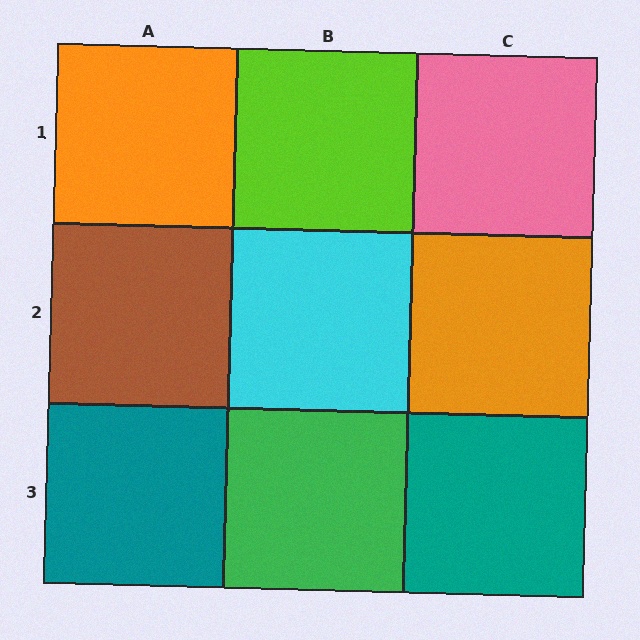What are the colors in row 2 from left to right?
Brown, cyan, orange.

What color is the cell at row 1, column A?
Orange.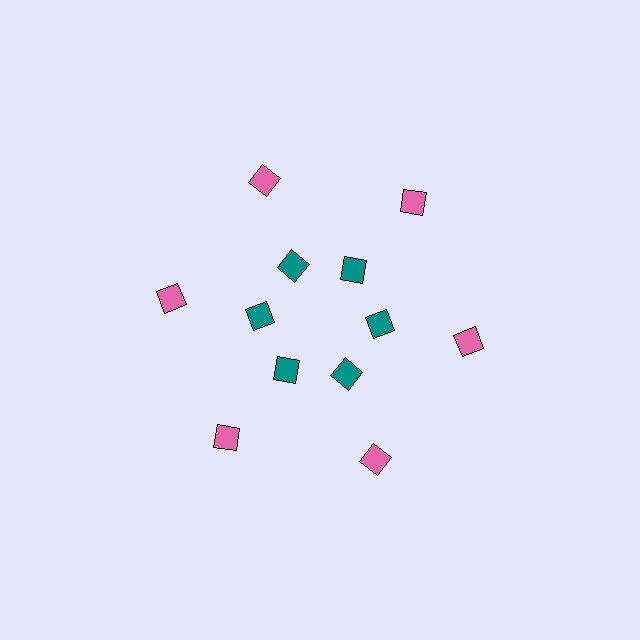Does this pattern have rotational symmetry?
Yes, this pattern has 6-fold rotational symmetry. It looks the same after rotating 60 degrees around the center.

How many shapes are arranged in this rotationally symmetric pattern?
There are 12 shapes, arranged in 6 groups of 2.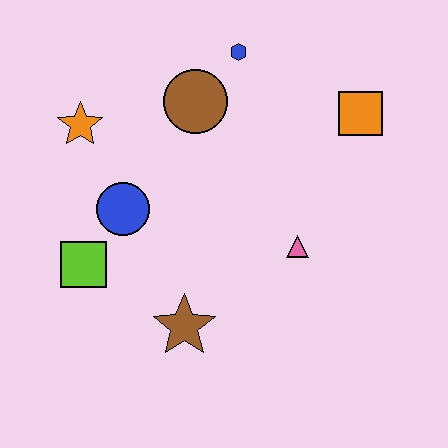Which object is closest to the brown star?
The lime square is closest to the brown star.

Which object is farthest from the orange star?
The orange square is farthest from the orange star.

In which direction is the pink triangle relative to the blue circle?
The pink triangle is to the right of the blue circle.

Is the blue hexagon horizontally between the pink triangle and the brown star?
Yes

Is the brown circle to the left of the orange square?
Yes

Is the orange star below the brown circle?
Yes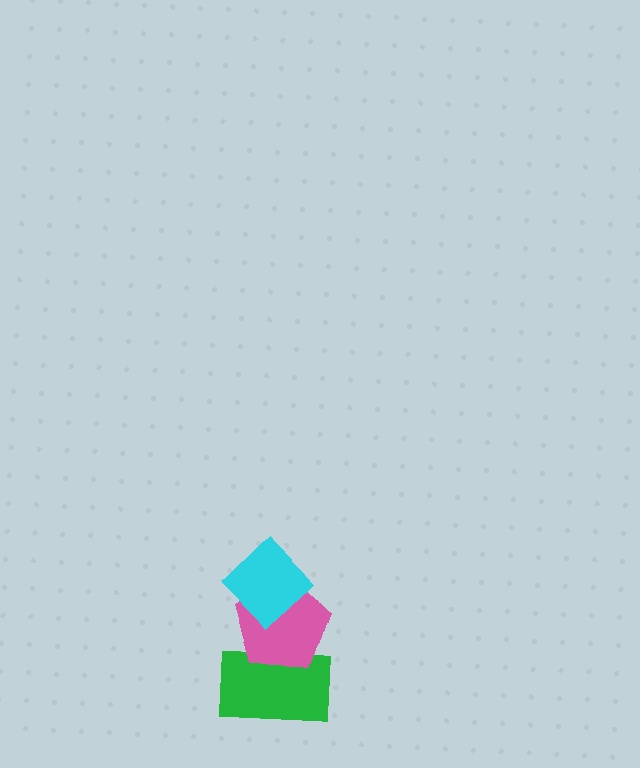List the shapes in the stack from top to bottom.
From top to bottom: the cyan diamond, the pink pentagon, the green rectangle.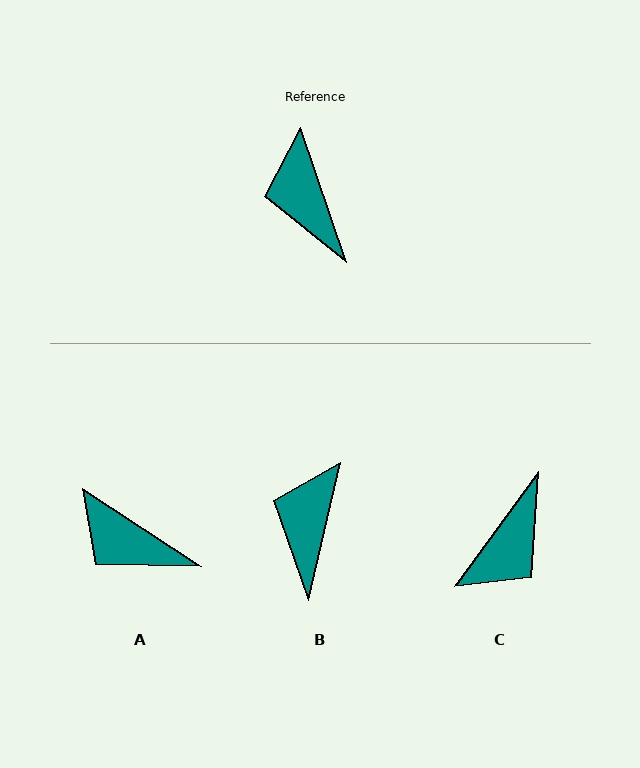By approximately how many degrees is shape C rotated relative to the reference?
Approximately 125 degrees counter-clockwise.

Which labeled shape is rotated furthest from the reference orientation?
C, about 125 degrees away.